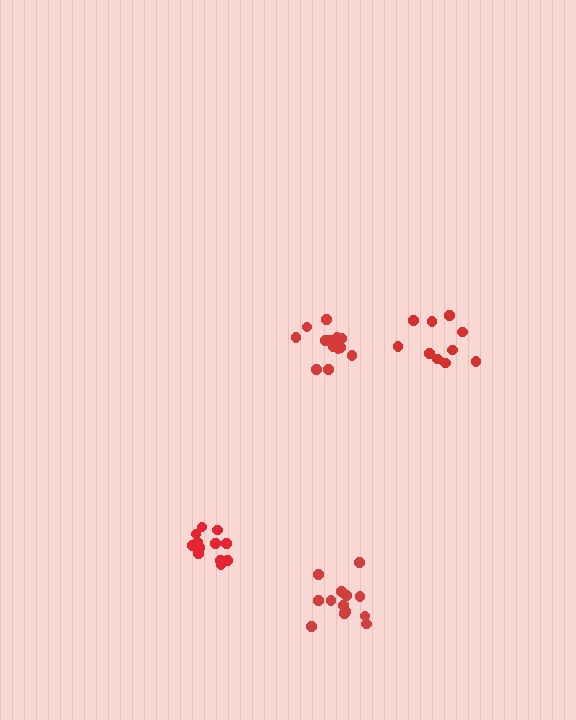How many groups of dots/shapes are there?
There are 4 groups.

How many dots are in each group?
Group 1: 12 dots, Group 2: 10 dots, Group 3: 13 dots, Group 4: 13 dots (48 total).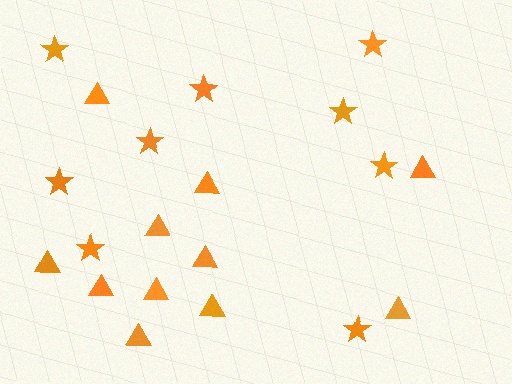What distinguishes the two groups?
There are 2 groups: one group of triangles (11) and one group of stars (9).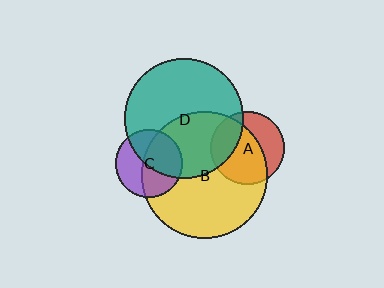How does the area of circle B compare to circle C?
Approximately 3.5 times.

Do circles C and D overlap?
Yes.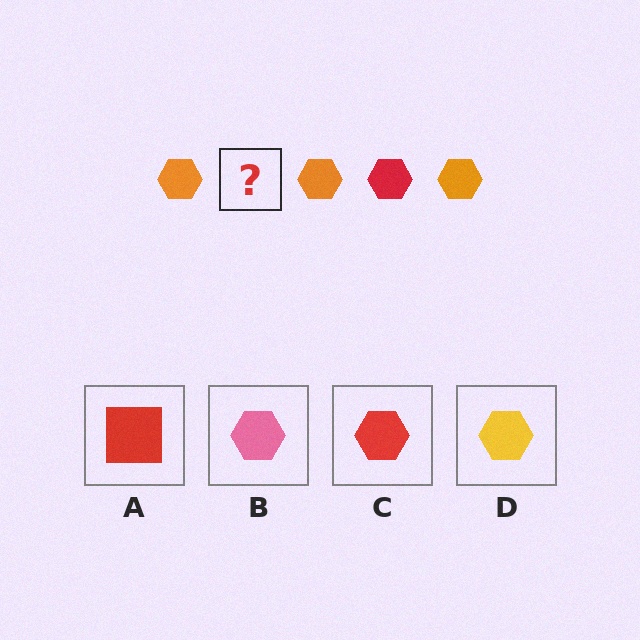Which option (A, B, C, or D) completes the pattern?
C.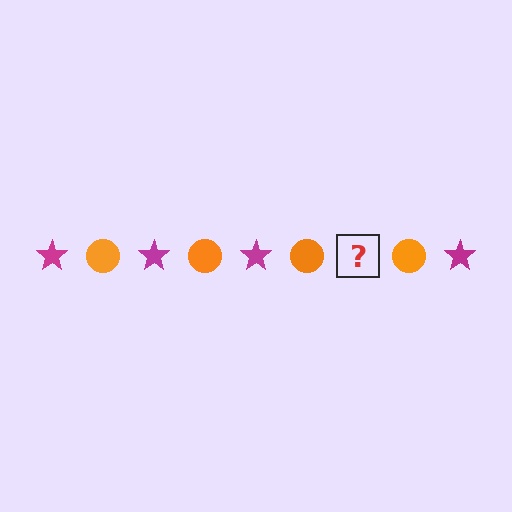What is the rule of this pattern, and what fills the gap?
The rule is that the pattern alternates between magenta star and orange circle. The gap should be filled with a magenta star.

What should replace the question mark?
The question mark should be replaced with a magenta star.